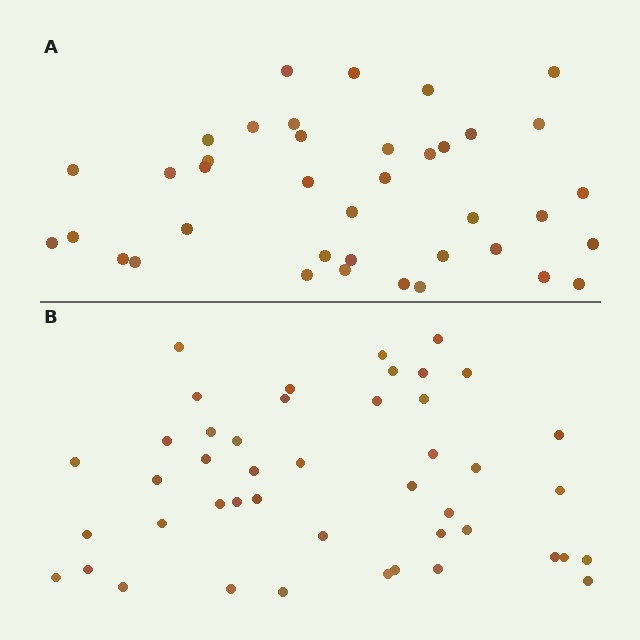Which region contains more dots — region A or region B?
Region B (the bottom region) has more dots.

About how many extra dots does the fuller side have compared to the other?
Region B has about 6 more dots than region A.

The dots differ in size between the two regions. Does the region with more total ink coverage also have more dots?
No. Region A has more total ink coverage because its dots are larger, but region B actually contains more individual dots. Total area can be misleading — the number of items is what matters here.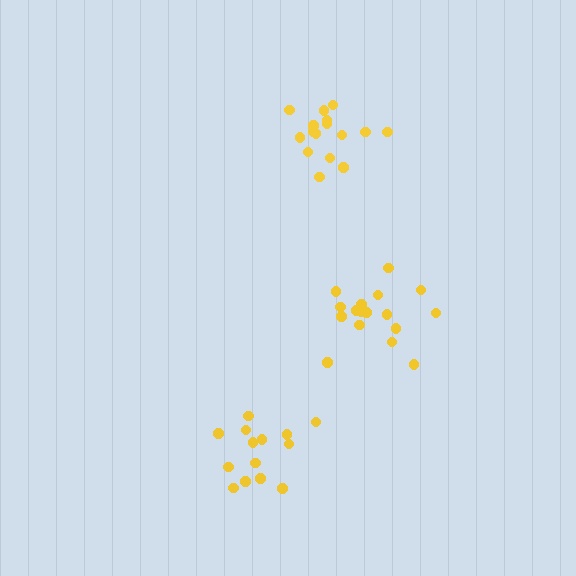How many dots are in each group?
Group 1: 14 dots, Group 2: 16 dots, Group 3: 17 dots (47 total).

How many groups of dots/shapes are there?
There are 3 groups.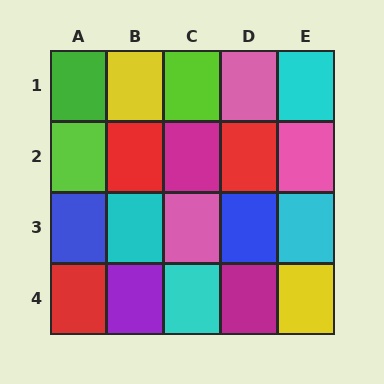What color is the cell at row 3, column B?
Cyan.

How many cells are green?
1 cell is green.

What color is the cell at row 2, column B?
Red.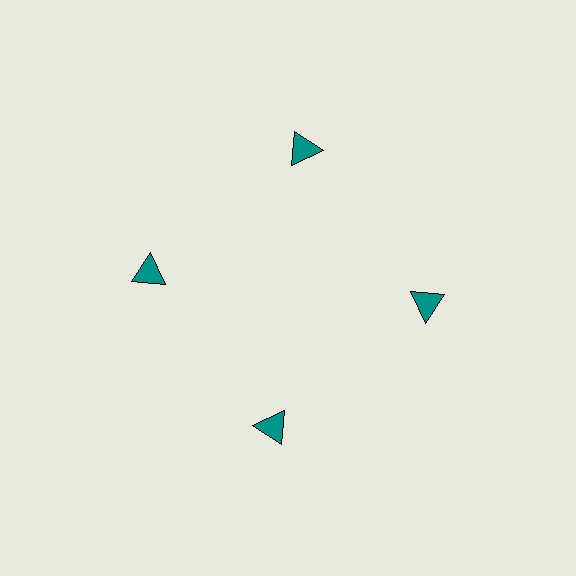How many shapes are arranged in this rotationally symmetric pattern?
There are 4 shapes, arranged in 4 groups of 1.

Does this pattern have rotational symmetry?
Yes, this pattern has 4-fold rotational symmetry. It looks the same after rotating 90 degrees around the center.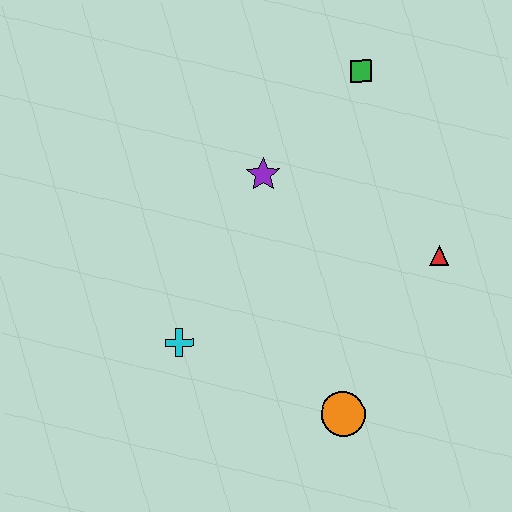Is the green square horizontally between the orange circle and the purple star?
No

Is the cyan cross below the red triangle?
Yes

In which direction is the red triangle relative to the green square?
The red triangle is below the green square.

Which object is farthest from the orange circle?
The green square is farthest from the orange circle.